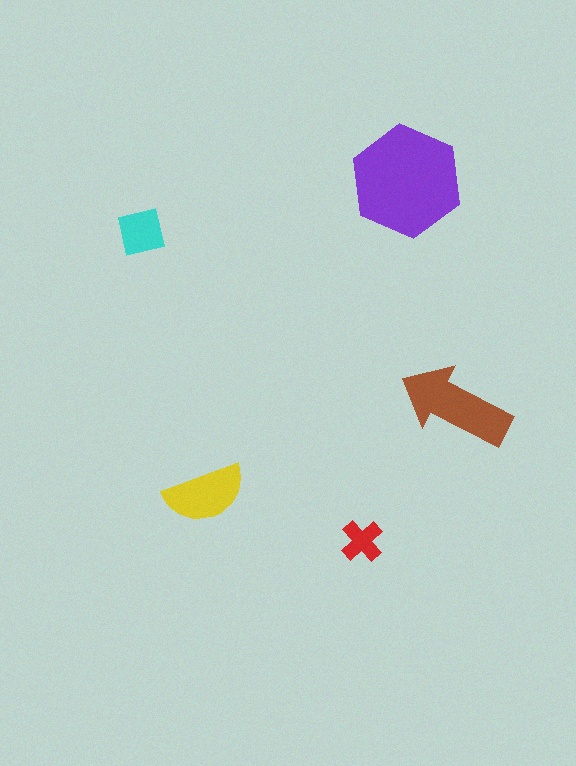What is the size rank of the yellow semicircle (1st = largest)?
3rd.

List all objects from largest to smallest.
The purple hexagon, the brown arrow, the yellow semicircle, the cyan square, the red cross.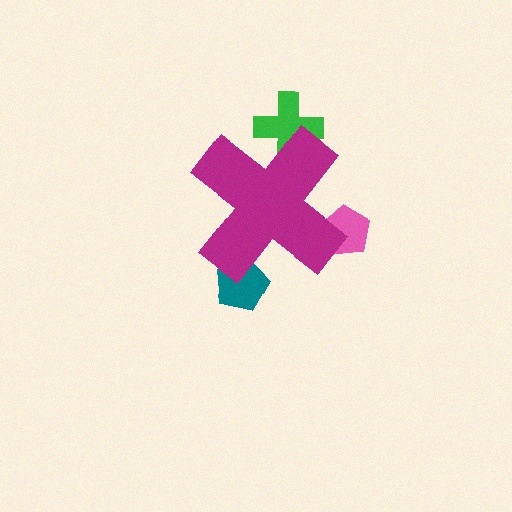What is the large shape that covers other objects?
A magenta cross.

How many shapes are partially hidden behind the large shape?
3 shapes are partially hidden.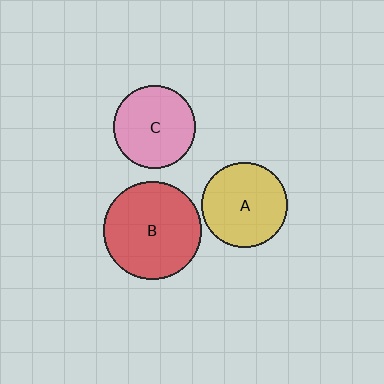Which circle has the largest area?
Circle B (red).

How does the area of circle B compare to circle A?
Approximately 1.3 times.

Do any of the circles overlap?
No, none of the circles overlap.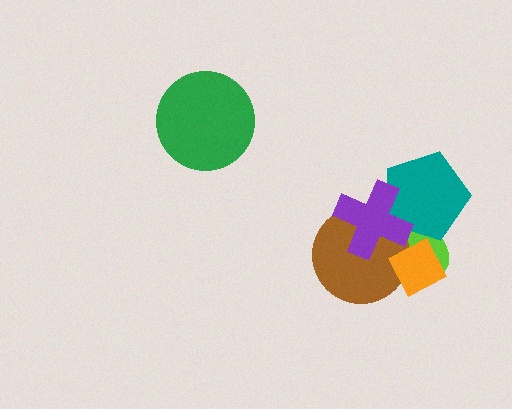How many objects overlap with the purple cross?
3 objects overlap with the purple cross.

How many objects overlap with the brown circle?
3 objects overlap with the brown circle.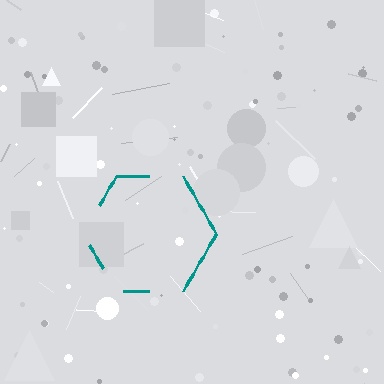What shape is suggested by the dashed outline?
The dashed outline suggests a hexagon.